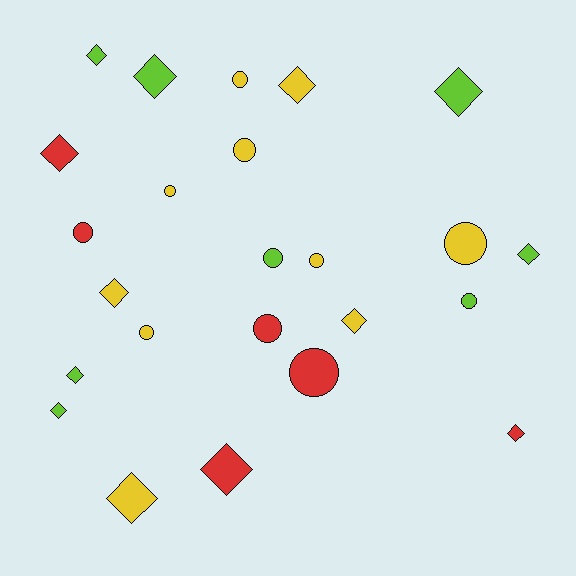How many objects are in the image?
There are 24 objects.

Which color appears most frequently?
Yellow, with 10 objects.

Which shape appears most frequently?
Diamond, with 13 objects.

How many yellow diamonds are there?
There are 4 yellow diamonds.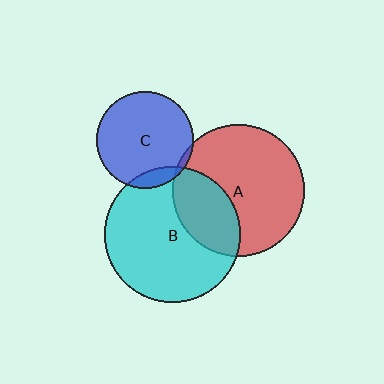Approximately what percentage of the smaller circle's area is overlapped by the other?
Approximately 5%.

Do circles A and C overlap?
Yes.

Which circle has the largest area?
Circle B (cyan).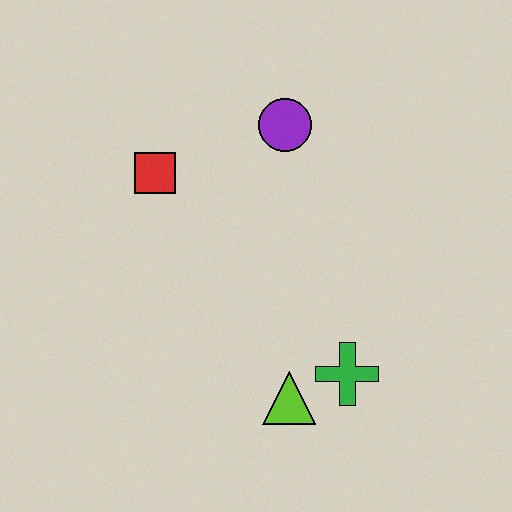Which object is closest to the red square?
The purple circle is closest to the red square.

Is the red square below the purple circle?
Yes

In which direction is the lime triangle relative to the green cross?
The lime triangle is to the left of the green cross.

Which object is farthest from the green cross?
The red square is farthest from the green cross.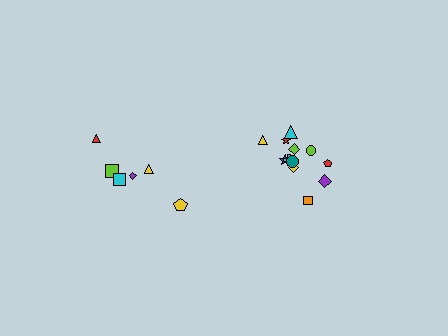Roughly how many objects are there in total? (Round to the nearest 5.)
Roughly 20 objects in total.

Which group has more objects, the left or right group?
The right group.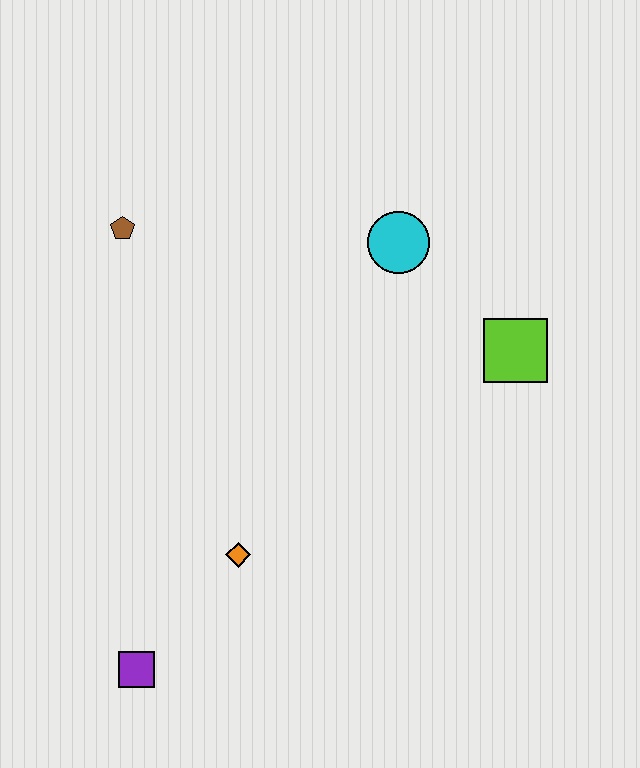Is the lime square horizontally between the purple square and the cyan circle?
No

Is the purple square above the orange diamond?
No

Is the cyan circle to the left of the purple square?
No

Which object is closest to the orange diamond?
The purple square is closest to the orange diamond.